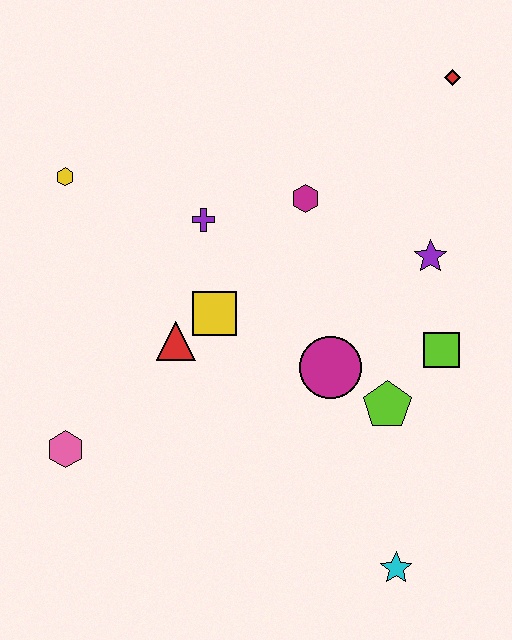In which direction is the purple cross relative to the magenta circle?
The purple cross is above the magenta circle.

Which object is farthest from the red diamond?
The pink hexagon is farthest from the red diamond.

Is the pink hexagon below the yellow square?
Yes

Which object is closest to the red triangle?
The yellow square is closest to the red triangle.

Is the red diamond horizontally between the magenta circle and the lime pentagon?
No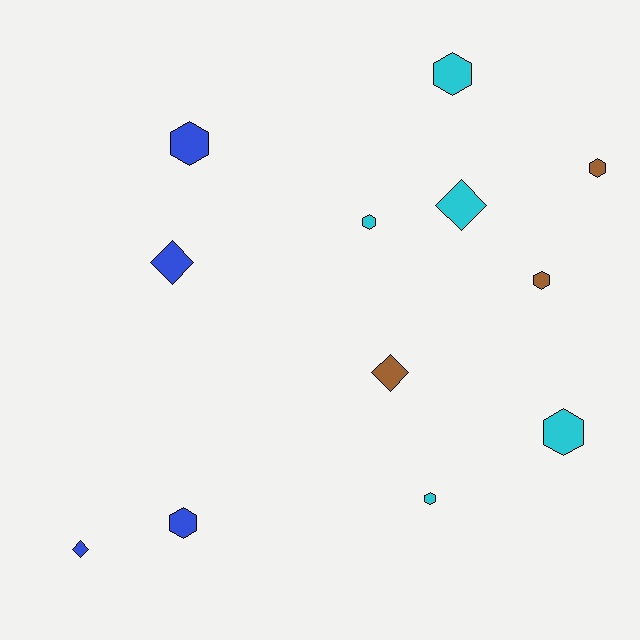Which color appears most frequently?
Cyan, with 5 objects.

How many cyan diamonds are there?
There is 1 cyan diamond.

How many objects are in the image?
There are 12 objects.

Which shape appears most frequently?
Hexagon, with 8 objects.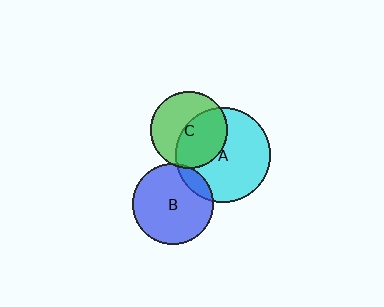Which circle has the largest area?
Circle A (cyan).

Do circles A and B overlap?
Yes.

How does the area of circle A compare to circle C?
Approximately 1.5 times.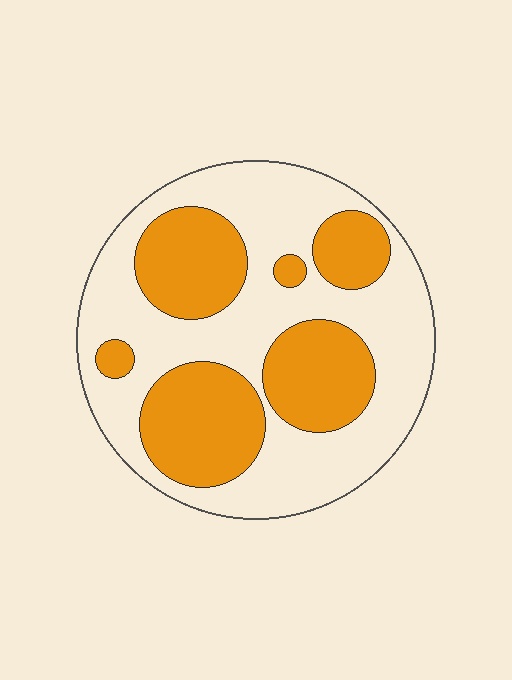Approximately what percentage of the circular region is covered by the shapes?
Approximately 40%.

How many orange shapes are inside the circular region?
6.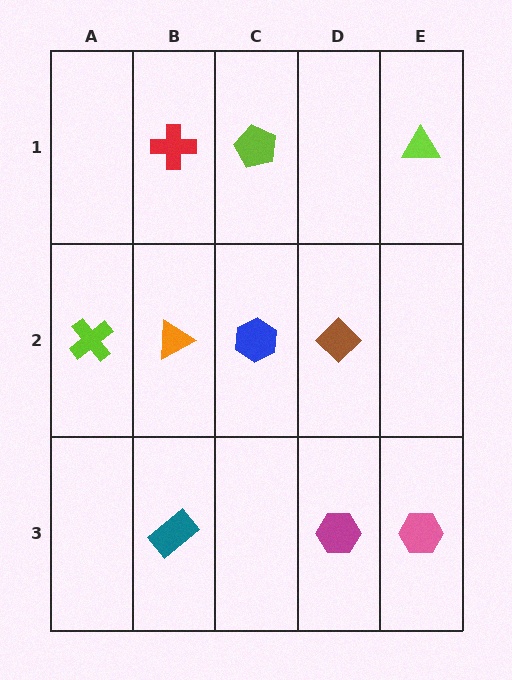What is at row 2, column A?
A lime cross.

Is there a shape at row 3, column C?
No, that cell is empty.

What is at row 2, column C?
A blue hexagon.